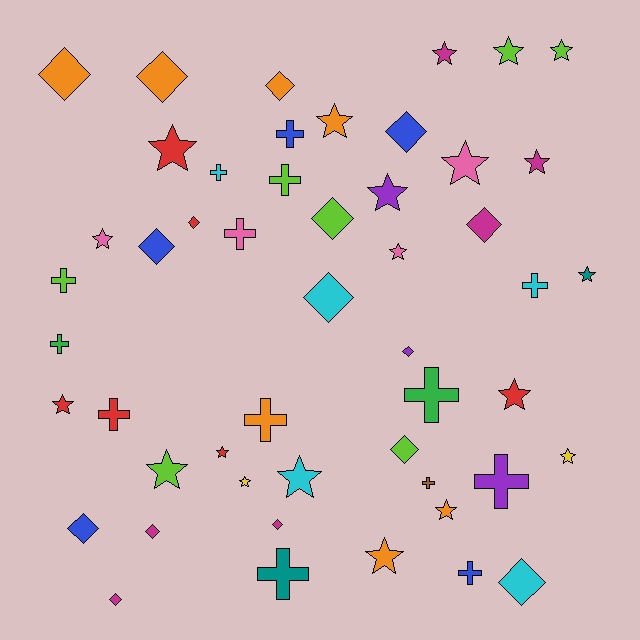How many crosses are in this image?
There are 14 crosses.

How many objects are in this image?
There are 50 objects.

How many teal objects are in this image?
There are 2 teal objects.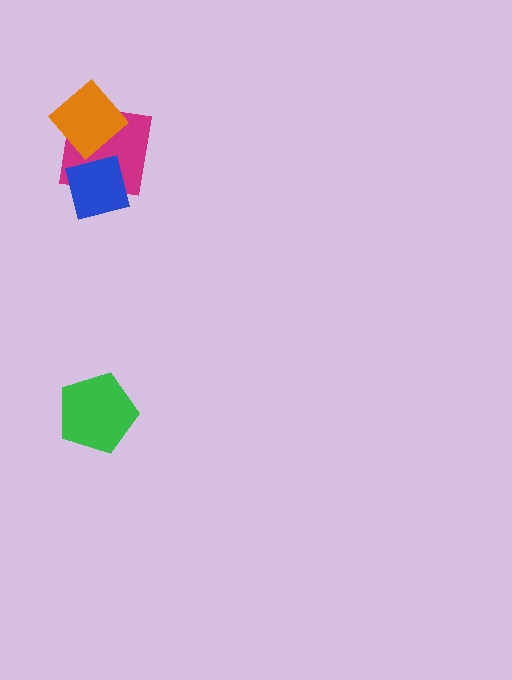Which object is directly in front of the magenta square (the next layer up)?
The blue square is directly in front of the magenta square.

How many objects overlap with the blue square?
2 objects overlap with the blue square.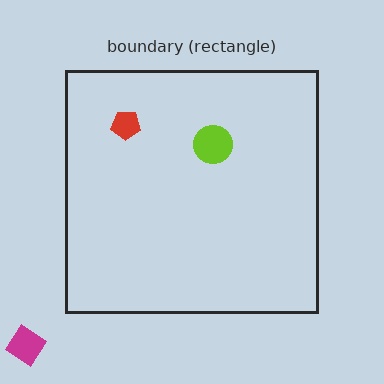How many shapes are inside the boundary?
2 inside, 1 outside.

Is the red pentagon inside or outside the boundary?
Inside.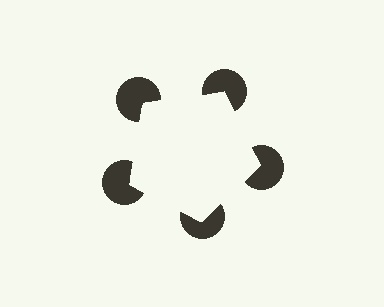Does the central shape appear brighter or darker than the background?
It typically appears slightly brighter than the background, even though no actual brightness change is drawn.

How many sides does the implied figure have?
5 sides.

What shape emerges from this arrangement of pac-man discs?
An illusory pentagon — its edges are inferred from the aligned wedge cuts in the pac-man discs, not physically drawn.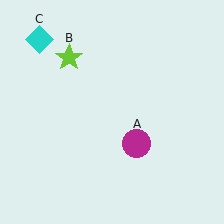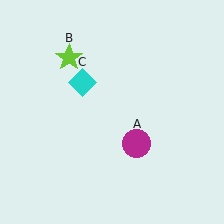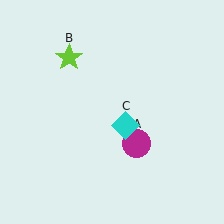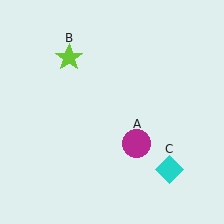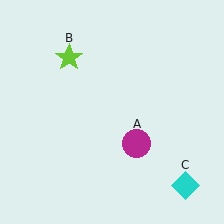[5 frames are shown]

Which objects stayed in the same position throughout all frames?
Magenta circle (object A) and lime star (object B) remained stationary.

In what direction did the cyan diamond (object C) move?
The cyan diamond (object C) moved down and to the right.